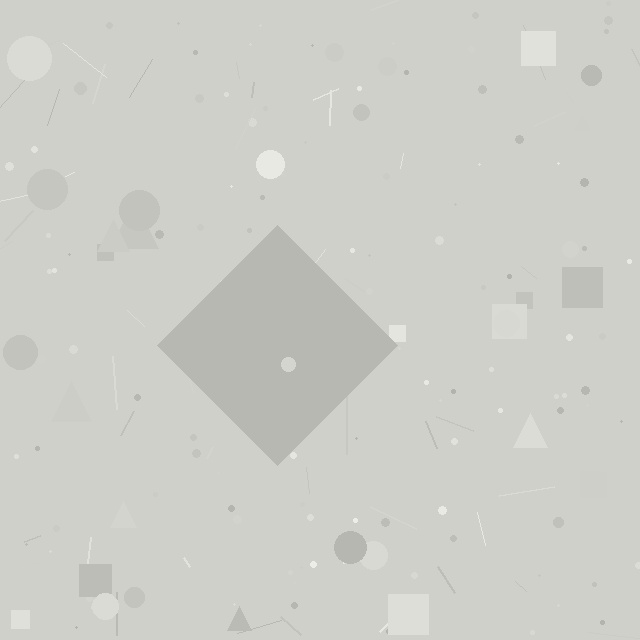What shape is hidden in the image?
A diamond is hidden in the image.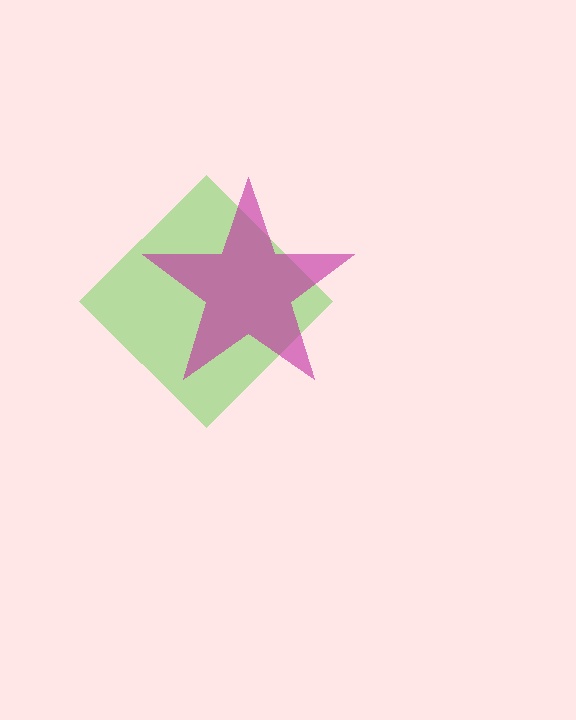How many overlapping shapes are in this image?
There are 2 overlapping shapes in the image.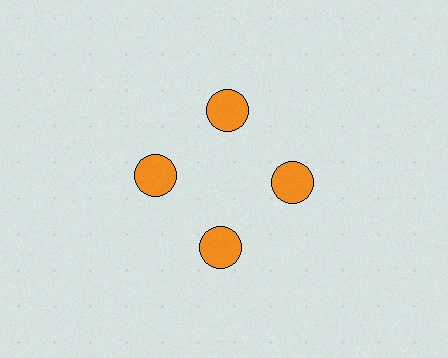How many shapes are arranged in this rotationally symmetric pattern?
There are 4 shapes, arranged in 4 groups of 1.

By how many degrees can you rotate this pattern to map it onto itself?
The pattern maps onto itself every 90 degrees of rotation.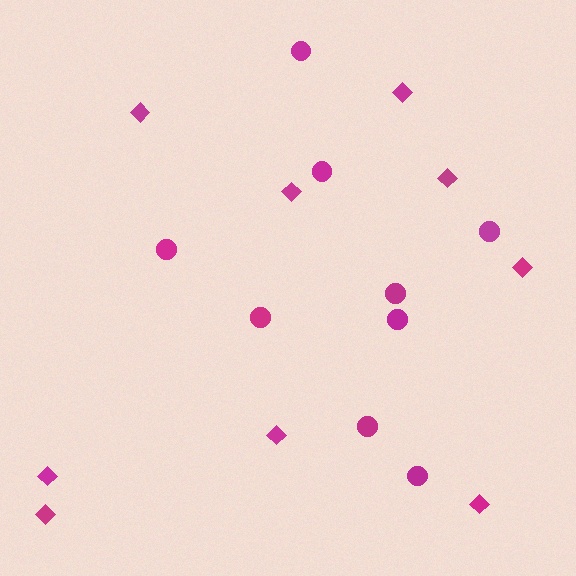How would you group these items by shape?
There are 2 groups: one group of circles (9) and one group of diamonds (9).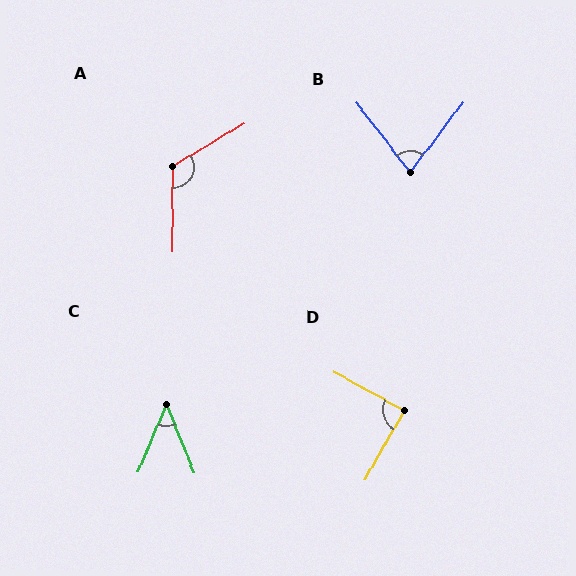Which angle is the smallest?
C, at approximately 45 degrees.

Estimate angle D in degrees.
Approximately 90 degrees.